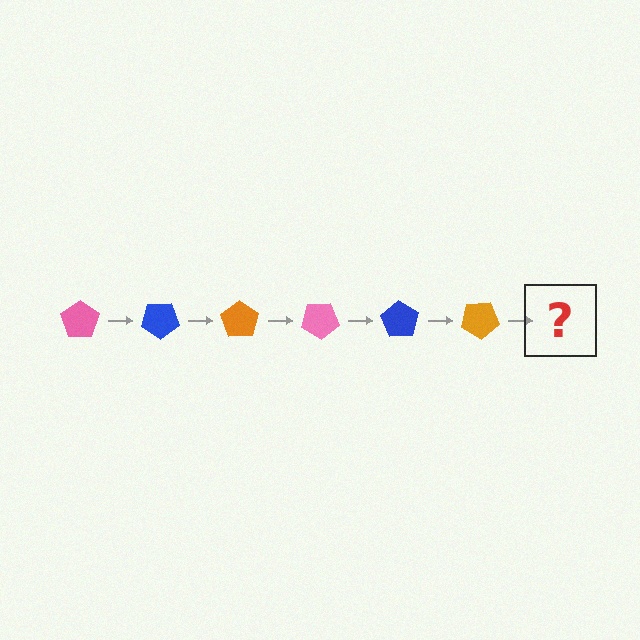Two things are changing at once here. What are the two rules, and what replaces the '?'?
The two rules are that it rotates 35 degrees each step and the color cycles through pink, blue, and orange. The '?' should be a pink pentagon, rotated 210 degrees from the start.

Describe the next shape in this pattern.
It should be a pink pentagon, rotated 210 degrees from the start.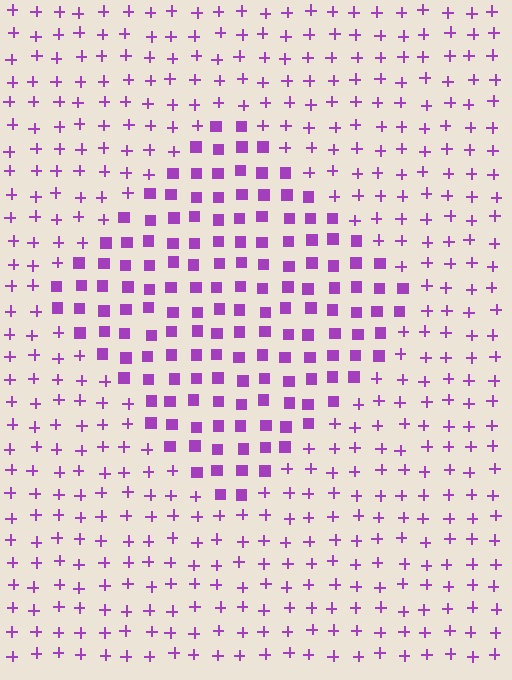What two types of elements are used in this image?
The image uses squares inside the diamond region and plus signs outside it.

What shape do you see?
I see a diamond.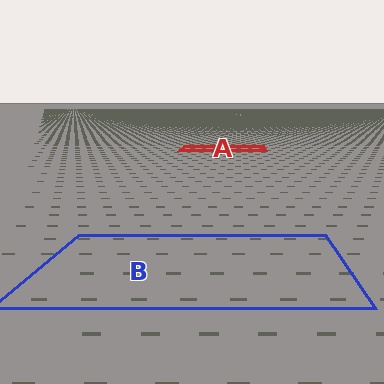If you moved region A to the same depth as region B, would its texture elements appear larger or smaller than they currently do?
They would appear larger. At a closer depth, the same texture elements are projected at a bigger on-screen size.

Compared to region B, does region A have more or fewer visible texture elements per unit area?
Region A has more texture elements per unit area — they are packed more densely because it is farther away.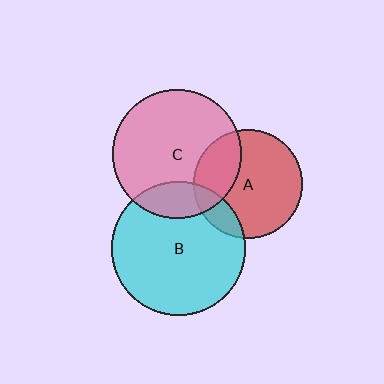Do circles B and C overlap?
Yes.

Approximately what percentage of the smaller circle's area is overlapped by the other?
Approximately 20%.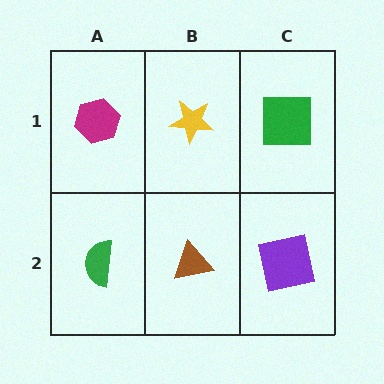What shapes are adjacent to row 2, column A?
A magenta hexagon (row 1, column A), a brown triangle (row 2, column B).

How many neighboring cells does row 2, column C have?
2.